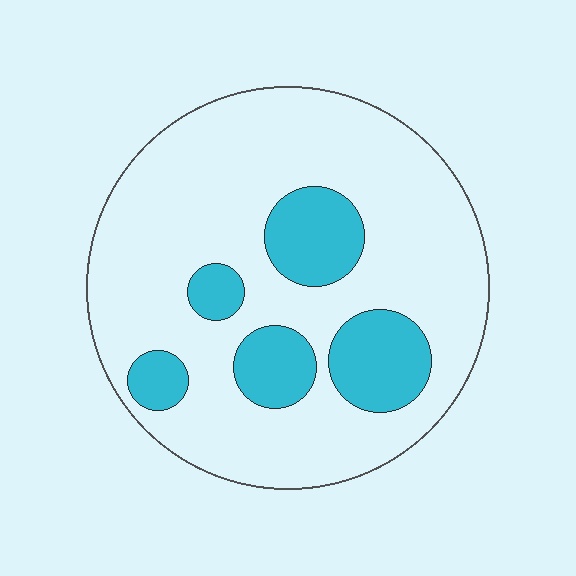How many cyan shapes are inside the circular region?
5.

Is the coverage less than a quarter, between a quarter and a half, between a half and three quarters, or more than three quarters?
Less than a quarter.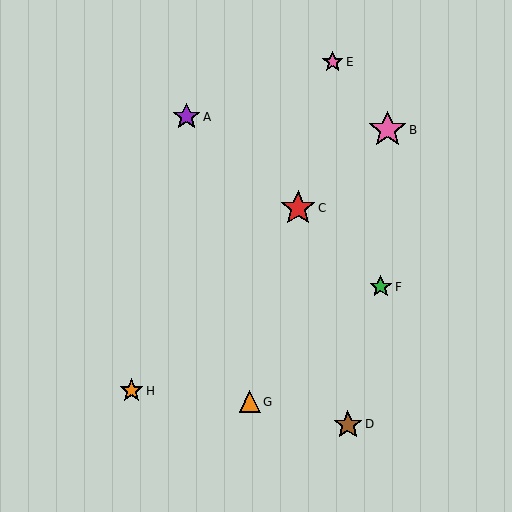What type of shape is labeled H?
Shape H is an orange star.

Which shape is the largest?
The pink star (labeled B) is the largest.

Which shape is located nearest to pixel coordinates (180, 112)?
The purple star (labeled A) at (187, 117) is nearest to that location.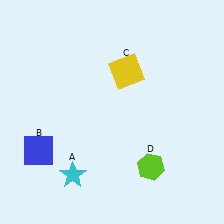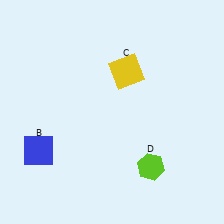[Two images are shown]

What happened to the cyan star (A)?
The cyan star (A) was removed in Image 2. It was in the bottom-left area of Image 1.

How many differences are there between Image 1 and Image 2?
There is 1 difference between the two images.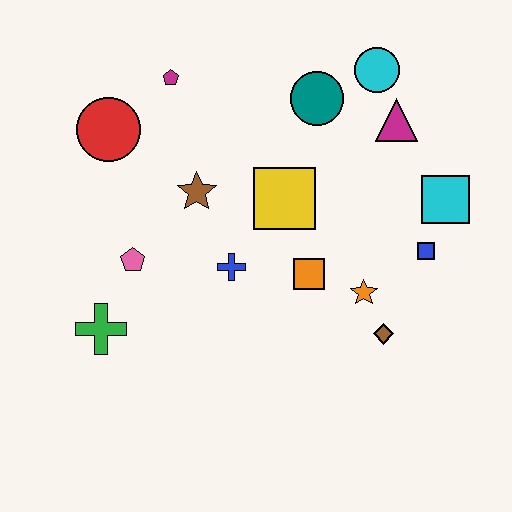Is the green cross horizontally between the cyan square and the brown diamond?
No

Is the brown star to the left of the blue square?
Yes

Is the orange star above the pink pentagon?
No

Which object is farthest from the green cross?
The cyan circle is farthest from the green cross.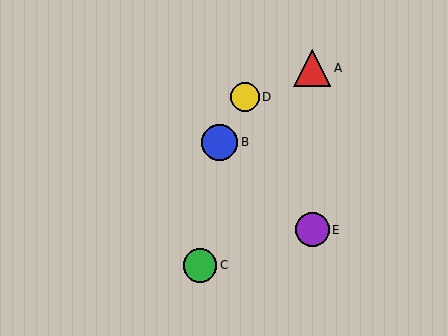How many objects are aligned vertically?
2 objects (A, E) are aligned vertically.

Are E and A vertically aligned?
Yes, both are at x≈312.